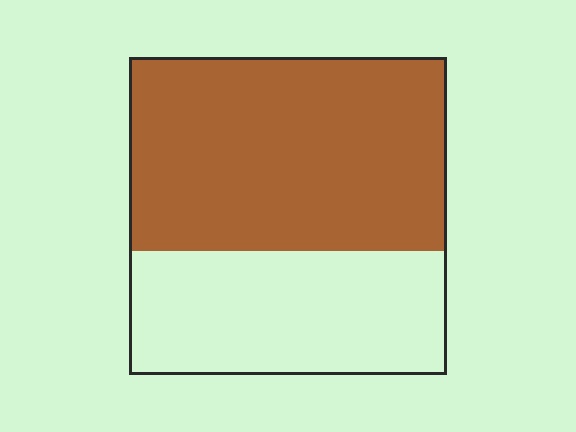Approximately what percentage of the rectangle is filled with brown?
Approximately 60%.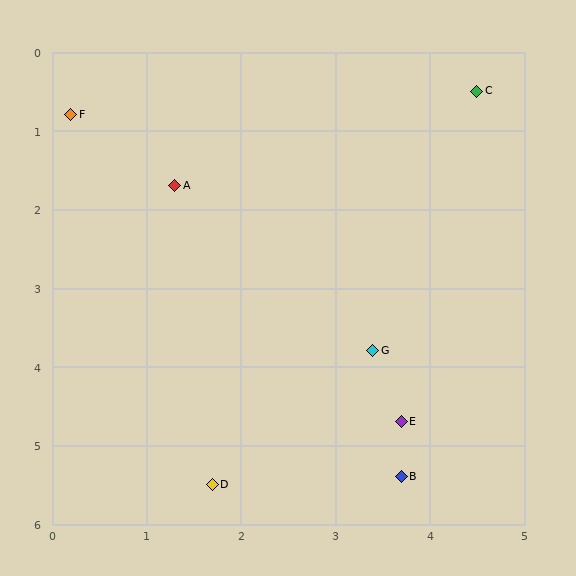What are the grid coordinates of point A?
Point A is at approximately (1.3, 1.7).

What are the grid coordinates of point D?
Point D is at approximately (1.7, 5.5).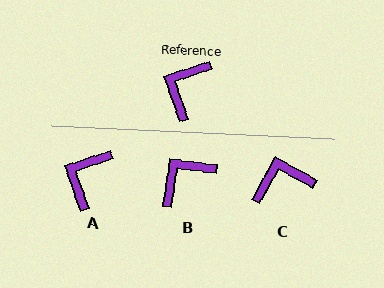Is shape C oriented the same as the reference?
No, it is off by about 48 degrees.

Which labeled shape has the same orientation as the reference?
A.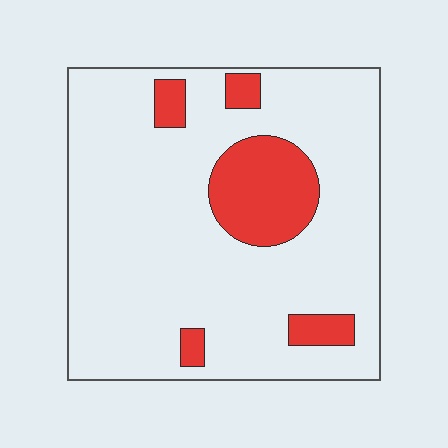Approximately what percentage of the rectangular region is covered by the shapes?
Approximately 15%.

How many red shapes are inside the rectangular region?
5.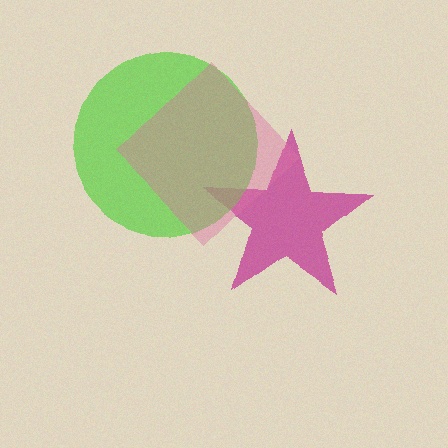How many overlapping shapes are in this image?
There are 3 overlapping shapes in the image.